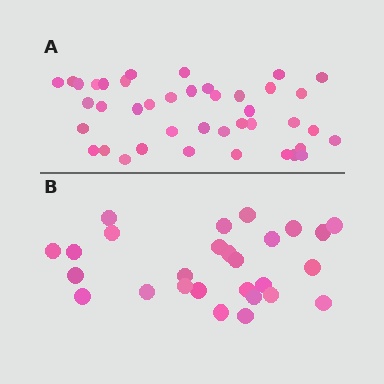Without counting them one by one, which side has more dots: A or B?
Region A (the top region) has more dots.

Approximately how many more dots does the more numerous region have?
Region A has approximately 15 more dots than region B.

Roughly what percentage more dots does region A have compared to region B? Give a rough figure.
About 50% more.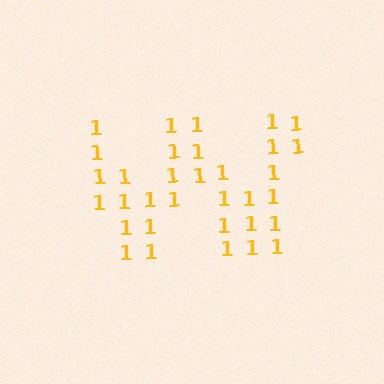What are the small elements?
The small elements are digit 1's.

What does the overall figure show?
The overall figure shows the letter W.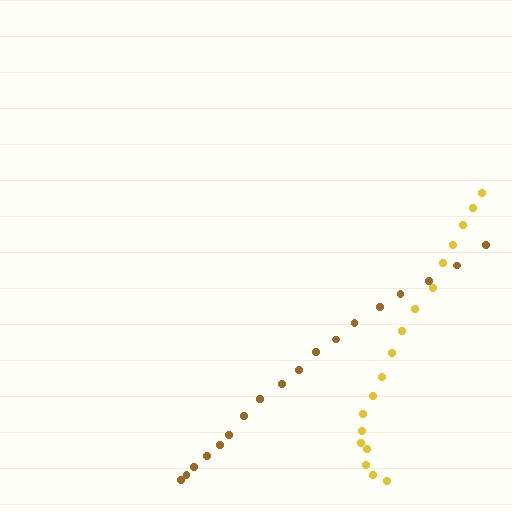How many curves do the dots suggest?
There are 2 distinct paths.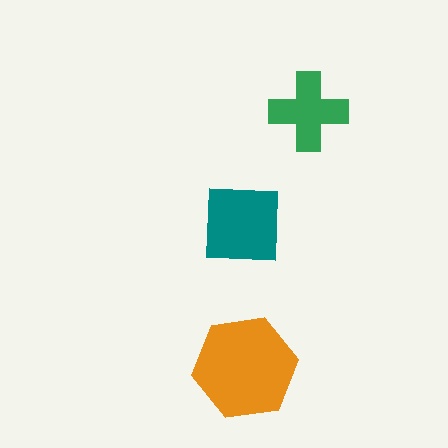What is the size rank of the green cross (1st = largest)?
3rd.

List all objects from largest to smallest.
The orange hexagon, the teal square, the green cross.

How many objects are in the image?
There are 3 objects in the image.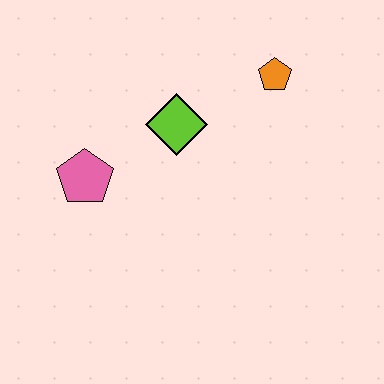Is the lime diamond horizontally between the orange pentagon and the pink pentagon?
Yes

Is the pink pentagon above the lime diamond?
No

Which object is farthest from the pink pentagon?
The orange pentagon is farthest from the pink pentagon.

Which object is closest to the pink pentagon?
The lime diamond is closest to the pink pentagon.